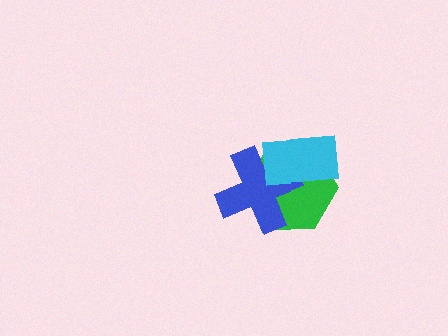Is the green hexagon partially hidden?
Yes, it is partially covered by another shape.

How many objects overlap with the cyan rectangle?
2 objects overlap with the cyan rectangle.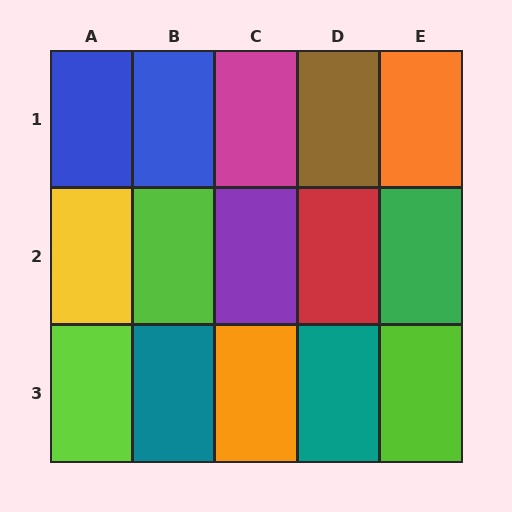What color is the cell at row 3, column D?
Teal.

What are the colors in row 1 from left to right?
Blue, blue, magenta, brown, orange.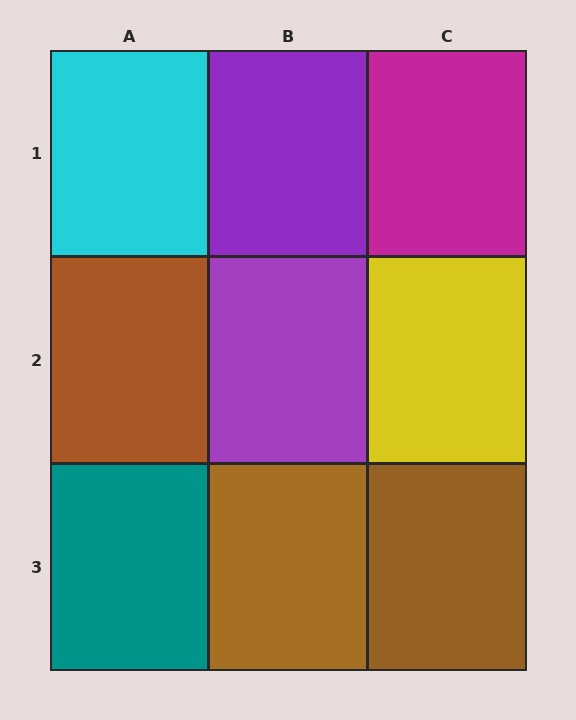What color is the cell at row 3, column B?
Brown.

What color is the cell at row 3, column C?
Brown.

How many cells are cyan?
1 cell is cyan.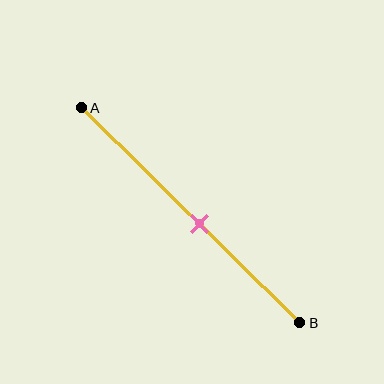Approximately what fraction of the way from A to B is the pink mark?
The pink mark is approximately 55% of the way from A to B.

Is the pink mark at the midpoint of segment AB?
No, the mark is at about 55% from A, not at the 50% midpoint.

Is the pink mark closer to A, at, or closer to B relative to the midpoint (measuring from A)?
The pink mark is closer to point B than the midpoint of segment AB.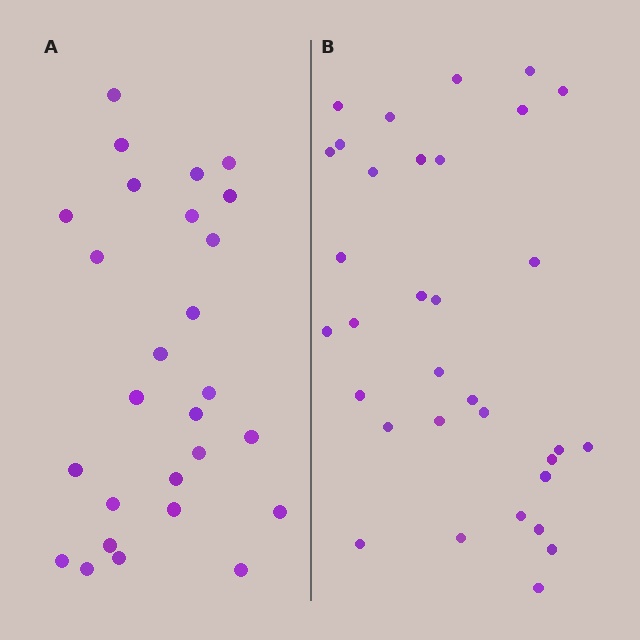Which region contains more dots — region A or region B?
Region B (the right region) has more dots.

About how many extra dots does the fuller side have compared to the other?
Region B has about 6 more dots than region A.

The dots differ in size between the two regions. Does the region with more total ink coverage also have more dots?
No. Region A has more total ink coverage because its dots are larger, but region B actually contains more individual dots. Total area can be misleading — the number of items is what matters here.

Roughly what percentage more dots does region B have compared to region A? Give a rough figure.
About 20% more.